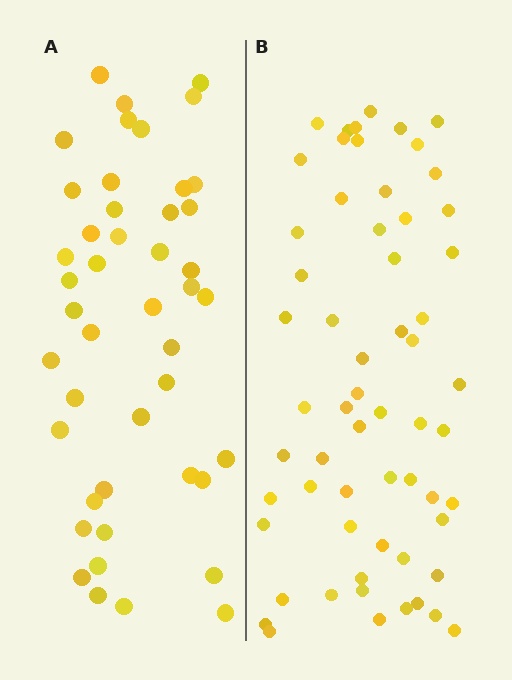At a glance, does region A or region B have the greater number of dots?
Region B (the right region) has more dots.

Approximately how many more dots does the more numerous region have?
Region B has approximately 15 more dots than region A.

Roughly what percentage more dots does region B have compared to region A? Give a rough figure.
About 35% more.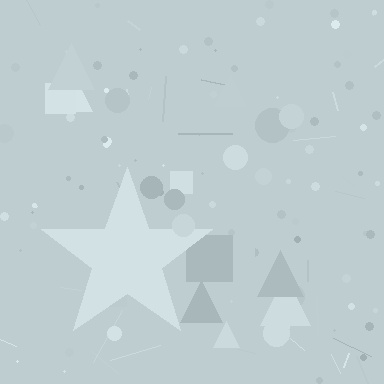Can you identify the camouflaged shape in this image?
The camouflaged shape is a star.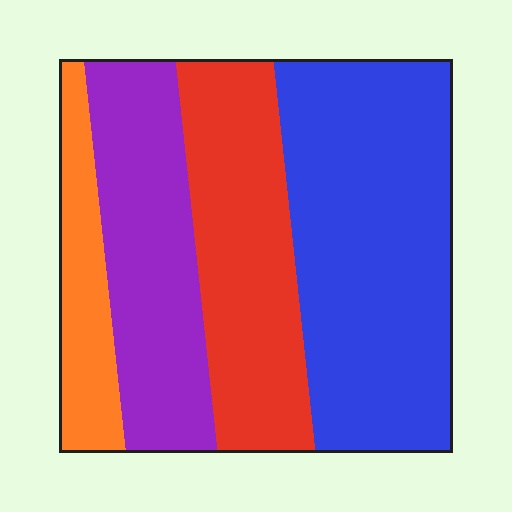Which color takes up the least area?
Orange, at roughly 10%.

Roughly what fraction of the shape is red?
Red covers around 25% of the shape.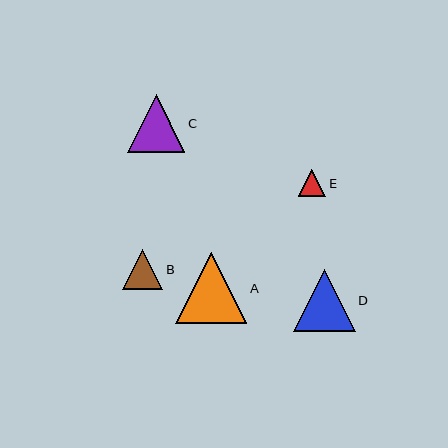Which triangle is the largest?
Triangle A is the largest with a size of approximately 71 pixels.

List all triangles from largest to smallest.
From largest to smallest: A, D, C, B, E.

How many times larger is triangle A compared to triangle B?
Triangle A is approximately 1.8 times the size of triangle B.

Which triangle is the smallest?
Triangle E is the smallest with a size of approximately 27 pixels.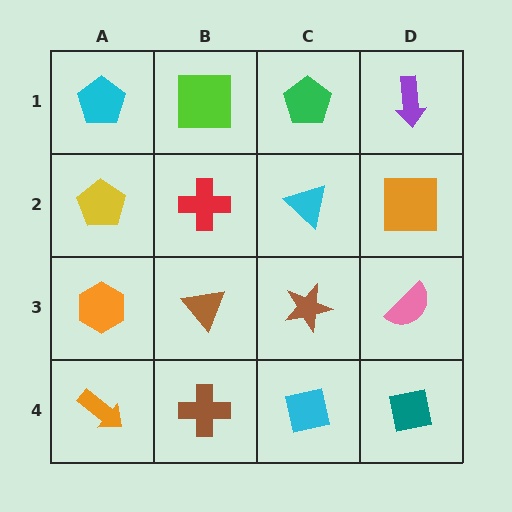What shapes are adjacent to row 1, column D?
An orange square (row 2, column D), a green pentagon (row 1, column C).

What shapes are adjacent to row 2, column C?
A green pentagon (row 1, column C), a brown star (row 3, column C), a red cross (row 2, column B), an orange square (row 2, column D).